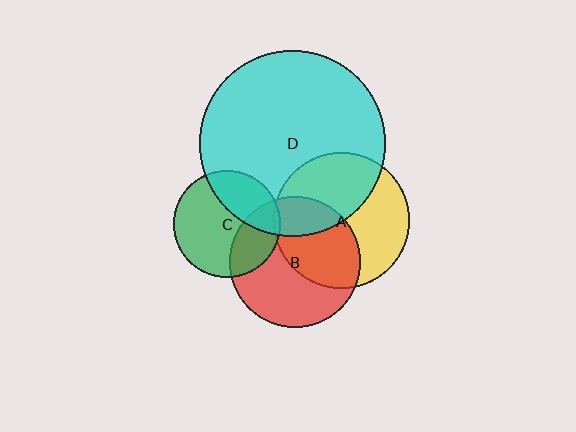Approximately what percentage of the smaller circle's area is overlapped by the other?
Approximately 45%.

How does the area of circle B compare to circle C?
Approximately 1.5 times.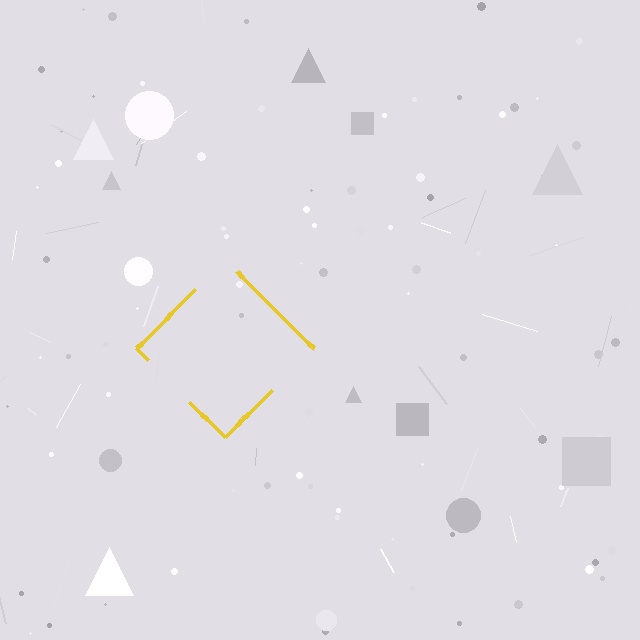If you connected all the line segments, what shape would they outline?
They would outline a diamond.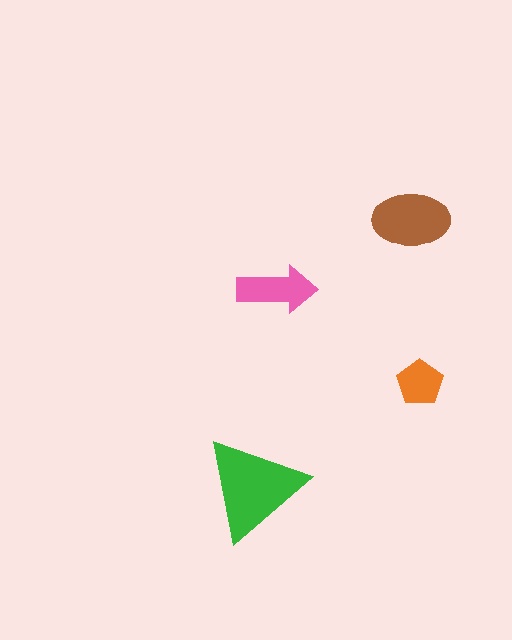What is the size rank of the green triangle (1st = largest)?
1st.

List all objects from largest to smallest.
The green triangle, the brown ellipse, the pink arrow, the orange pentagon.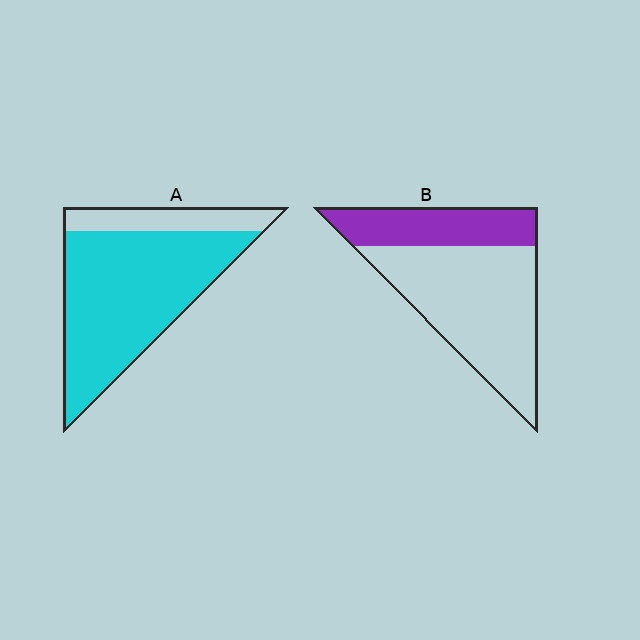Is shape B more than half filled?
No.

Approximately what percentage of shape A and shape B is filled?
A is approximately 80% and B is approximately 30%.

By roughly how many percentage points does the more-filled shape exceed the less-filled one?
By roughly 50 percentage points (A over B).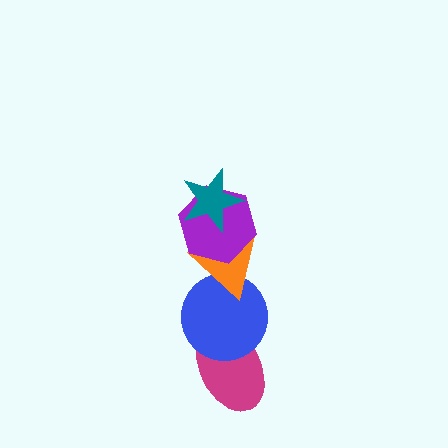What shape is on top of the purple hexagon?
The teal star is on top of the purple hexagon.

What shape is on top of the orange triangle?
The purple hexagon is on top of the orange triangle.